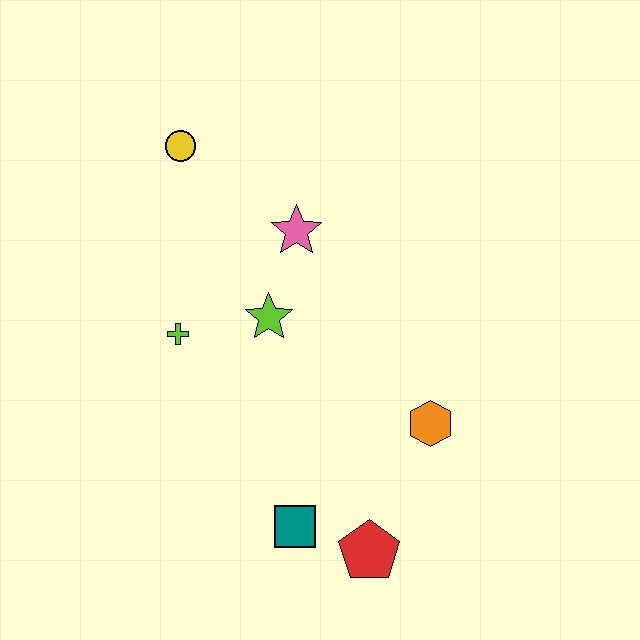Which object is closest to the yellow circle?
The pink star is closest to the yellow circle.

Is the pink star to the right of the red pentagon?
No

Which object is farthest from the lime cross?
The red pentagon is farthest from the lime cross.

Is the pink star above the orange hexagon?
Yes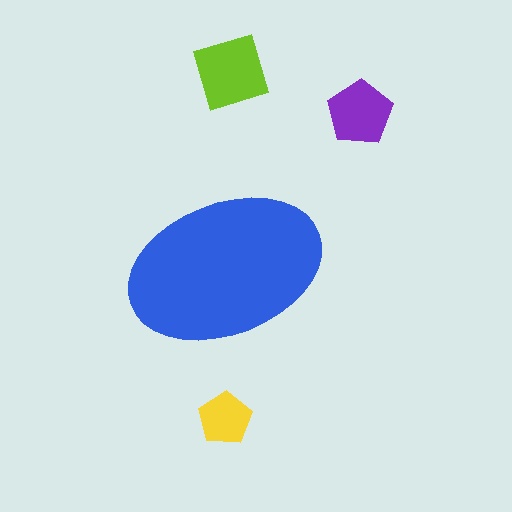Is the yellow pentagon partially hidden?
No, the yellow pentagon is fully visible.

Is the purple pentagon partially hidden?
No, the purple pentagon is fully visible.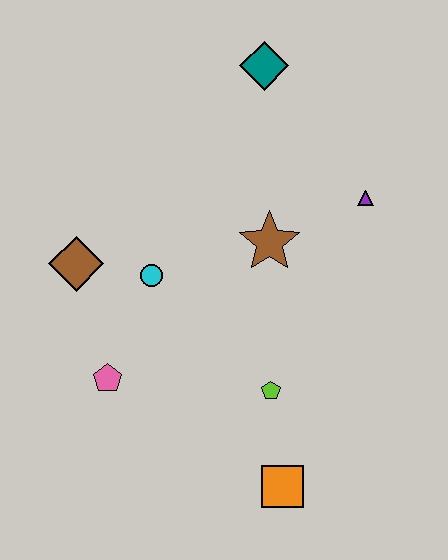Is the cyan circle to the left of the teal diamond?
Yes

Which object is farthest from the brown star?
The orange square is farthest from the brown star.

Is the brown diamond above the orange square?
Yes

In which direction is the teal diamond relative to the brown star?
The teal diamond is above the brown star.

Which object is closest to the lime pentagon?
The orange square is closest to the lime pentagon.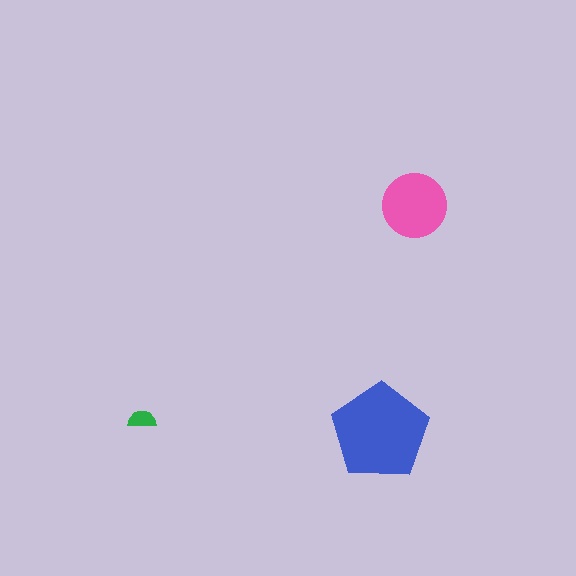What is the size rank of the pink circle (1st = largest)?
2nd.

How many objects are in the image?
There are 3 objects in the image.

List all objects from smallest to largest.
The green semicircle, the pink circle, the blue pentagon.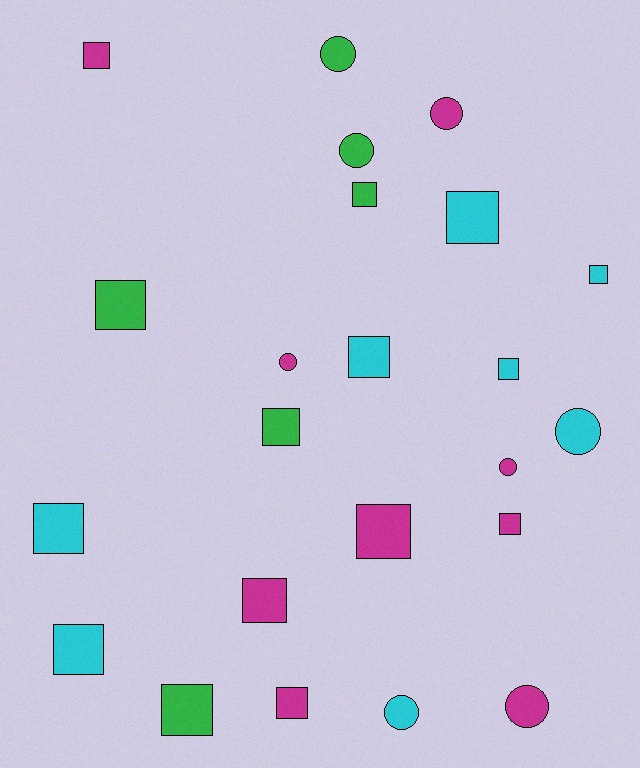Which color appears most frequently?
Magenta, with 9 objects.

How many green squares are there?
There are 4 green squares.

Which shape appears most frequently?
Square, with 15 objects.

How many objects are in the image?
There are 23 objects.